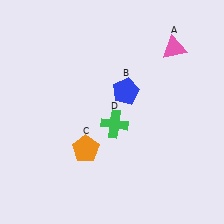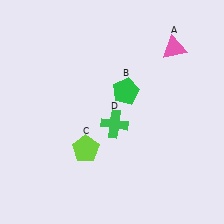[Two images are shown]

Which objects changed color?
B changed from blue to green. C changed from orange to lime.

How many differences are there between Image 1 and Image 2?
There are 2 differences between the two images.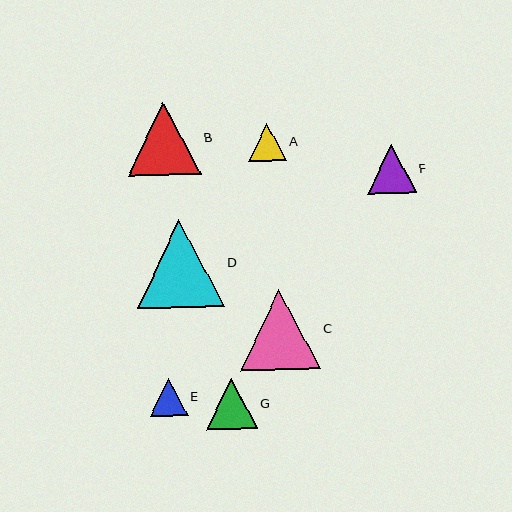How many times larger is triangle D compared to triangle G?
Triangle D is approximately 1.7 times the size of triangle G.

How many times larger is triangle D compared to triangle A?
Triangle D is approximately 2.3 times the size of triangle A.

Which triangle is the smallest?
Triangle E is the smallest with a size of approximately 37 pixels.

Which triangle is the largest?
Triangle D is the largest with a size of approximately 88 pixels.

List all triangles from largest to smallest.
From largest to smallest: D, C, B, G, F, A, E.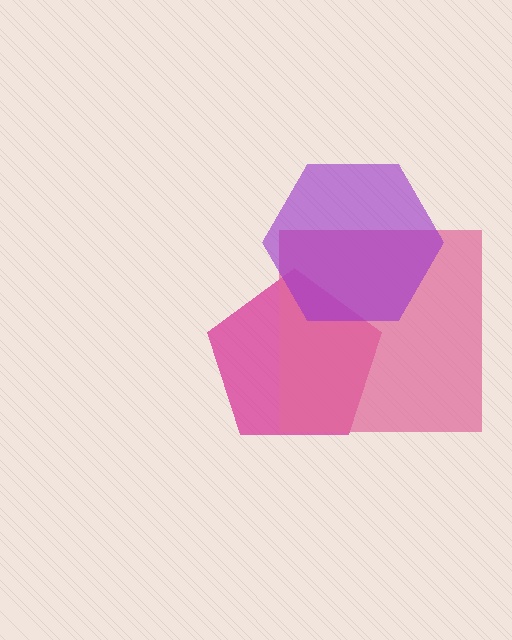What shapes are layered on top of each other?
The layered shapes are: a magenta pentagon, a pink square, a purple hexagon.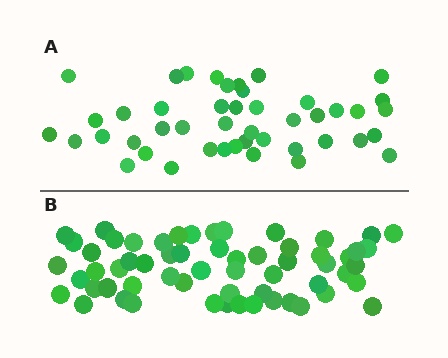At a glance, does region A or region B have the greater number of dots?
Region B (the bottom region) has more dots.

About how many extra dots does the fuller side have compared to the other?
Region B has approximately 15 more dots than region A.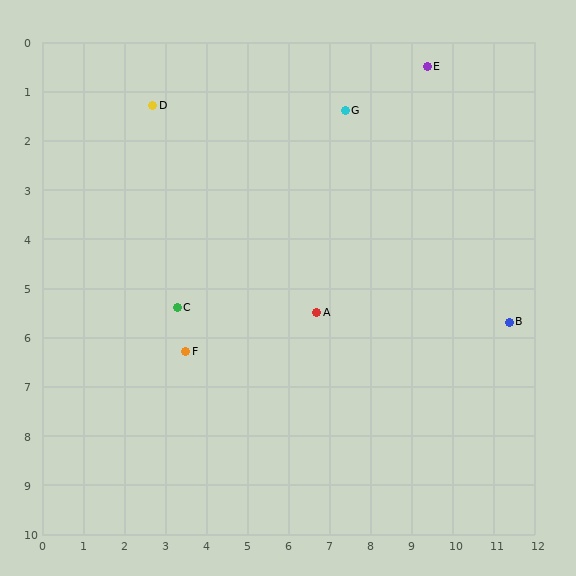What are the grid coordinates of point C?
Point C is at approximately (3.3, 5.4).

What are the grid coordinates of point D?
Point D is at approximately (2.7, 1.3).